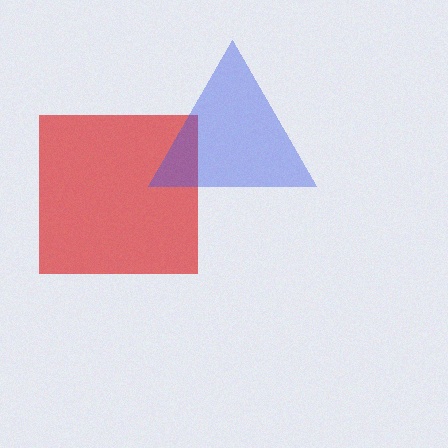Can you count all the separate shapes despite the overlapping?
Yes, there are 2 separate shapes.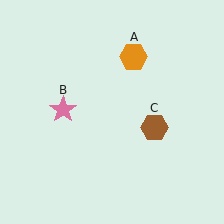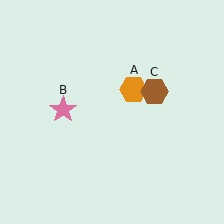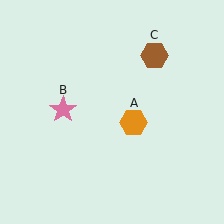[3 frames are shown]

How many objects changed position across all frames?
2 objects changed position: orange hexagon (object A), brown hexagon (object C).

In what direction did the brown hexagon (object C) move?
The brown hexagon (object C) moved up.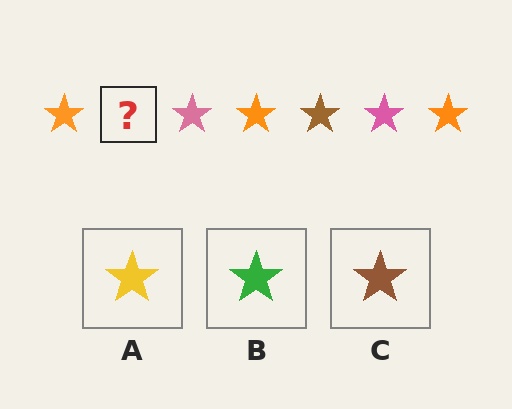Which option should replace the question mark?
Option C.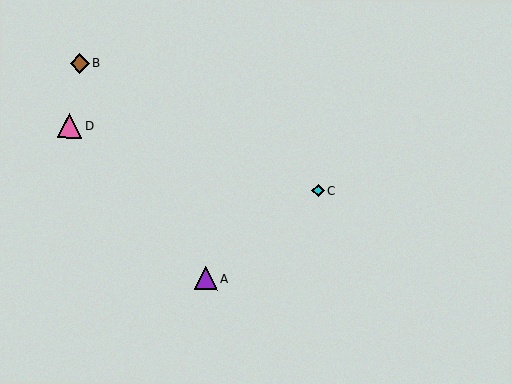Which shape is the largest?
The pink triangle (labeled D) is the largest.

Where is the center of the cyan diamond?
The center of the cyan diamond is at (318, 191).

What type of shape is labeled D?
Shape D is a pink triangle.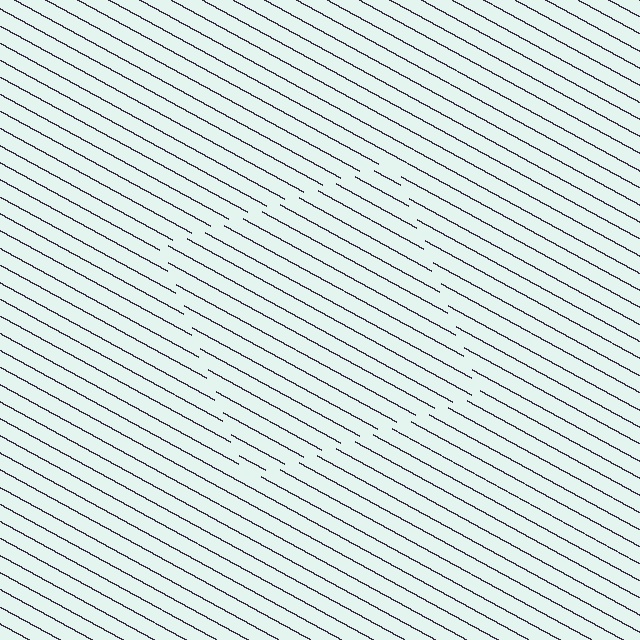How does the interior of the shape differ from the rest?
The interior of the shape contains the same grating, shifted by half a period — the contour is defined by the phase discontinuity where line-ends from the inner and outer gratings abut.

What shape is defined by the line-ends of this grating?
An illusory square. The interior of the shape contains the same grating, shifted by half a period — the contour is defined by the phase discontinuity where line-ends from the inner and outer gratings abut.